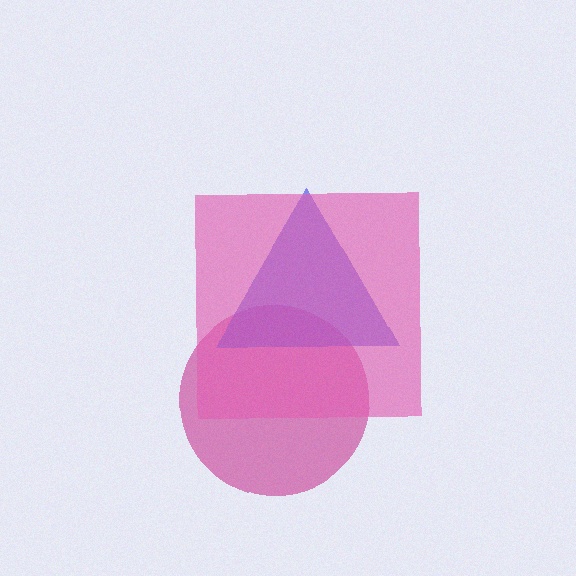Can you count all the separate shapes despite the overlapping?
Yes, there are 3 separate shapes.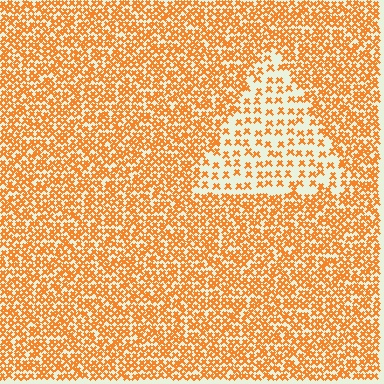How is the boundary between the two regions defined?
The boundary is defined by a change in element density (approximately 2.3x ratio). All elements are the same color, size, and shape.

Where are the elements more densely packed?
The elements are more densely packed outside the triangle boundary.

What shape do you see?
I see a triangle.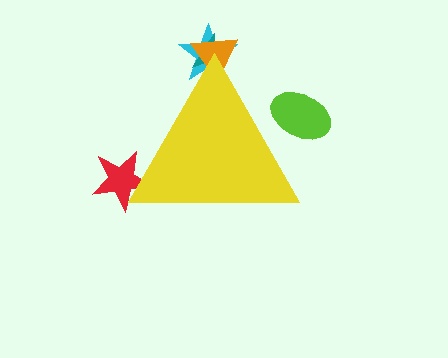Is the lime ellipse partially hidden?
Yes, the lime ellipse is partially hidden behind the yellow triangle.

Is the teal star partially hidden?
Yes, the teal star is partially hidden behind the yellow triangle.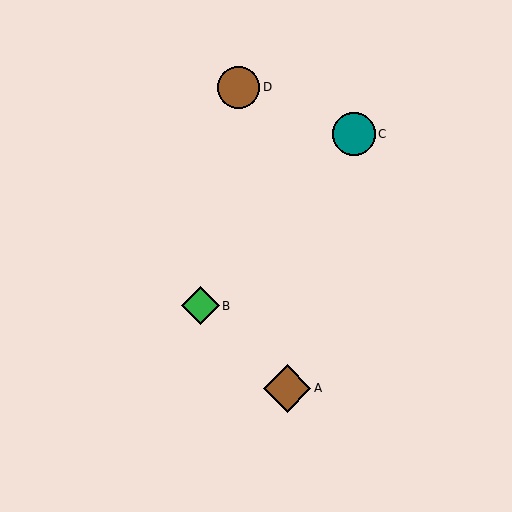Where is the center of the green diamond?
The center of the green diamond is at (200, 306).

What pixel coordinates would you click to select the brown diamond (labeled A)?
Click at (287, 388) to select the brown diamond A.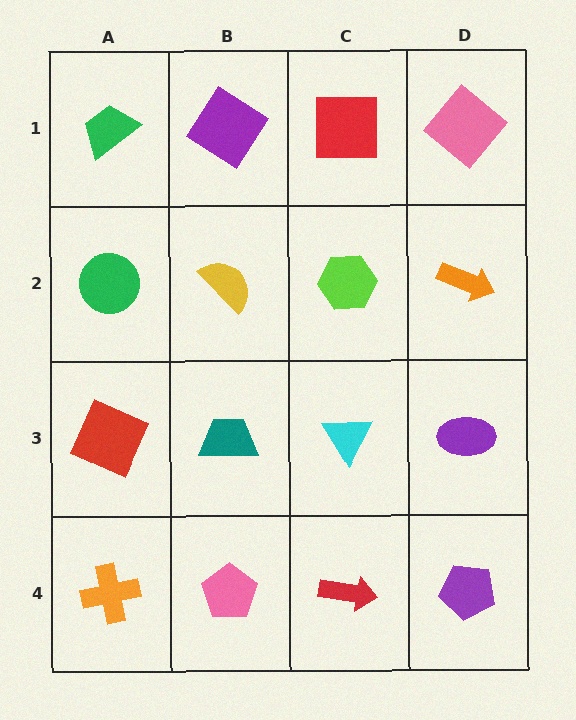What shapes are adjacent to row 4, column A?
A red square (row 3, column A), a pink pentagon (row 4, column B).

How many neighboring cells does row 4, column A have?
2.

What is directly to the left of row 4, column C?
A pink pentagon.